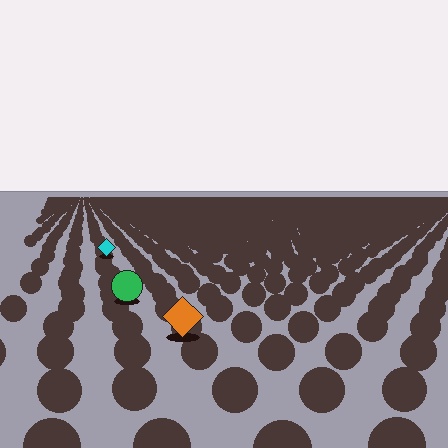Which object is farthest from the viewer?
The cyan diamond is farthest from the viewer. It appears smaller and the ground texture around it is denser.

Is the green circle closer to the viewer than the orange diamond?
No. The orange diamond is closer — you can tell from the texture gradient: the ground texture is coarser near it.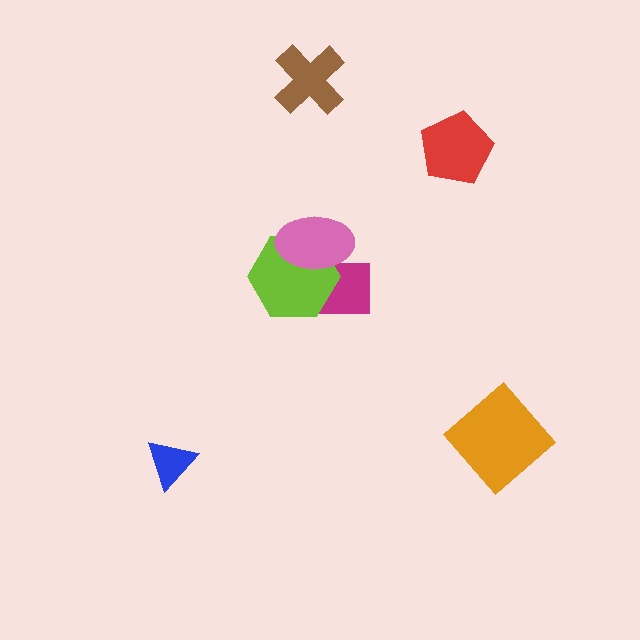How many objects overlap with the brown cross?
0 objects overlap with the brown cross.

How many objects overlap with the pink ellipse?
2 objects overlap with the pink ellipse.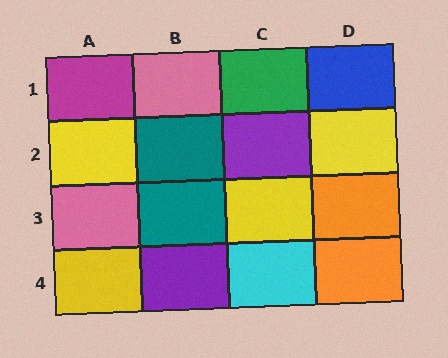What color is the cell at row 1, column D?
Blue.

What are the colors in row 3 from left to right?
Pink, teal, yellow, orange.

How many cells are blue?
1 cell is blue.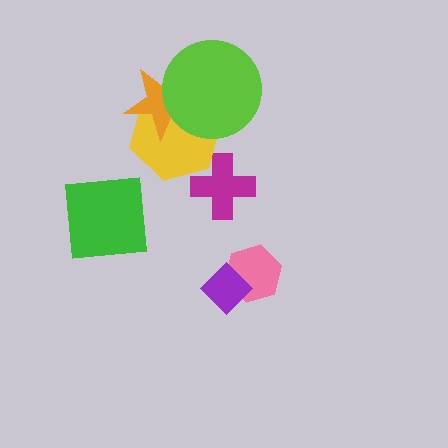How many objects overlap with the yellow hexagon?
3 objects overlap with the yellow hexagon.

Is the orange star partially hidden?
Yes, it is partially covered by another shape.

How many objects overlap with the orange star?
2 objects overlap with the orange star.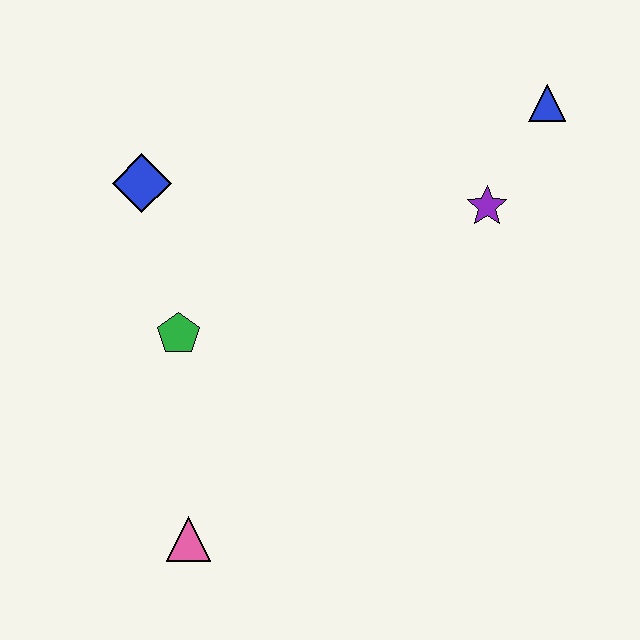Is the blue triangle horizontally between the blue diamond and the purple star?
No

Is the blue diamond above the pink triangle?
Yes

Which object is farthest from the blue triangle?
The pink triangle is farthest from the blue triangle.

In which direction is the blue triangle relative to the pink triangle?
The blue triangle is above the pink triangle.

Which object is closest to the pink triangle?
The green pentagon is closest to the pink triangle.